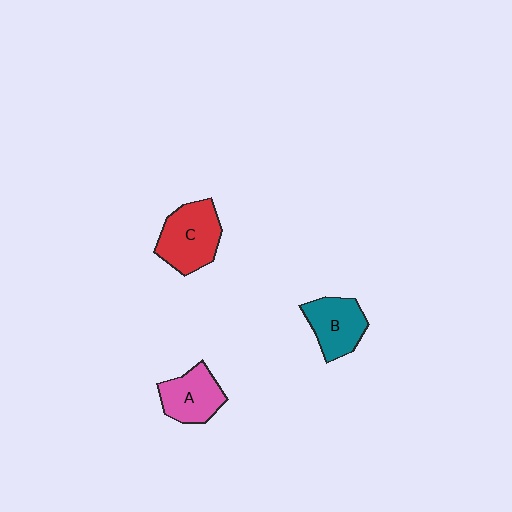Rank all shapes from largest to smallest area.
From largest to smallest: C (red), B (teal), A (pink).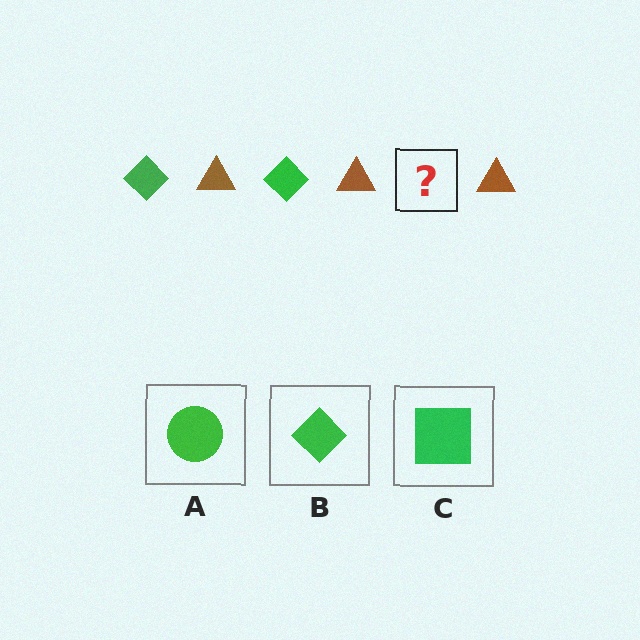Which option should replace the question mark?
Option B.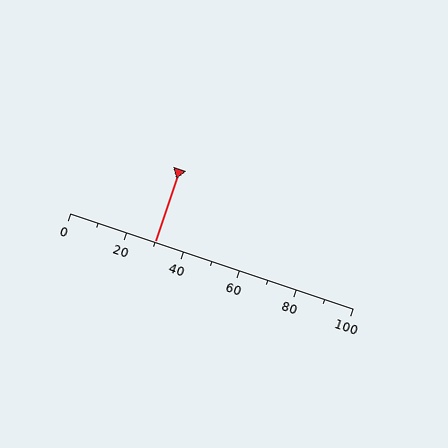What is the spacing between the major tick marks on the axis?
The major ticks are spaced 20 apart.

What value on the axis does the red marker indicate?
The marker indicates approximately 30.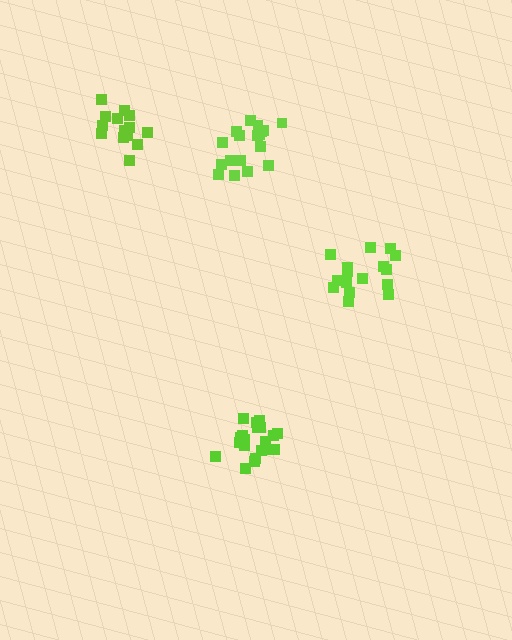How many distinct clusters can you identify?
There are 4 distinct clusters.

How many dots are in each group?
Group 1: 14 dots, Group 2: 18 dots, Group 3: 20 dots, Group 4: 17 dots (69 total).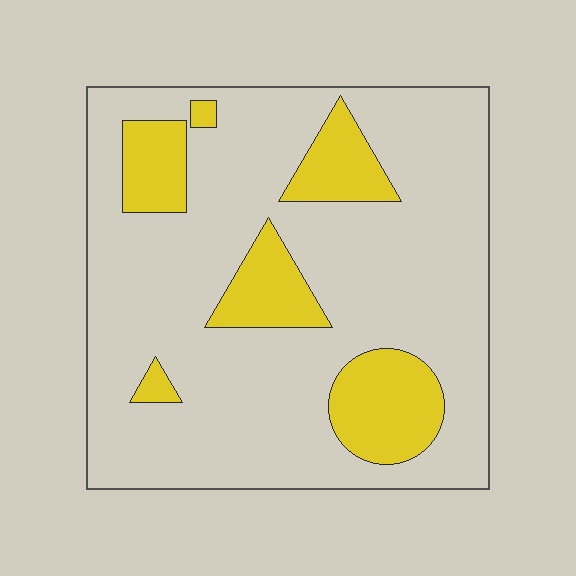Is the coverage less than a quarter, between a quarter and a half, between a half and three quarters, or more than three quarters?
Less than a quarter.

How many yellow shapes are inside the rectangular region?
6.